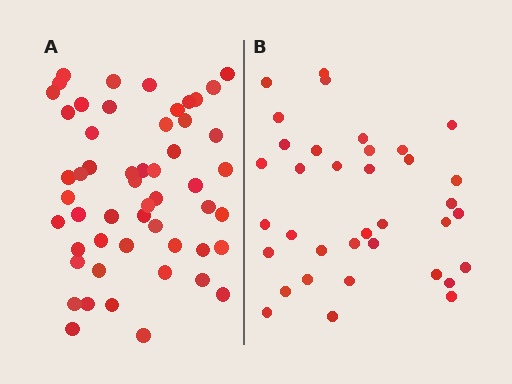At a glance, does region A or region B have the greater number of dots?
Region A (the left region) has more dots.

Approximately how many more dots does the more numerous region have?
Region A has approximately 15 more dots than region B.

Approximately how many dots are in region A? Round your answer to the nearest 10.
About 50 dots. (The exact count is 53, which rounds to 50.)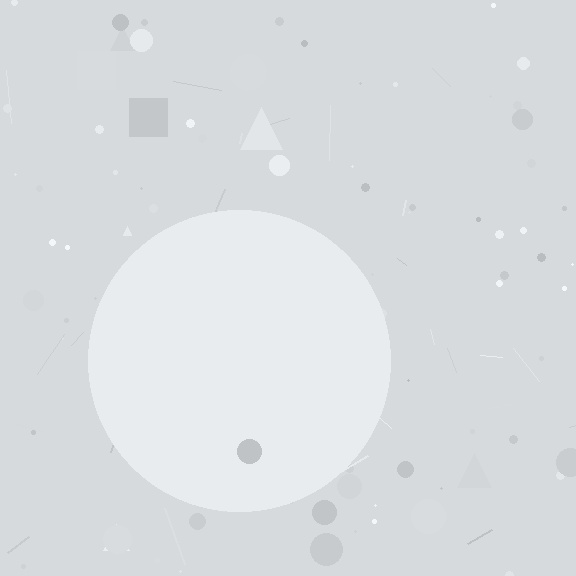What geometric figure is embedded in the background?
A circle is embedded in the background.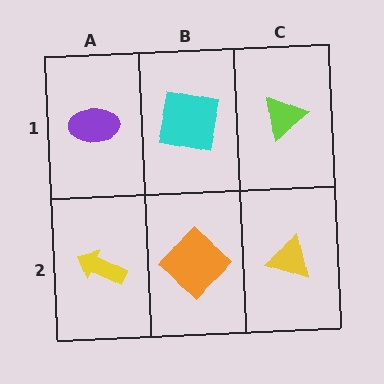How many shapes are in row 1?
3 shapes.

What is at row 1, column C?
A lime triangle.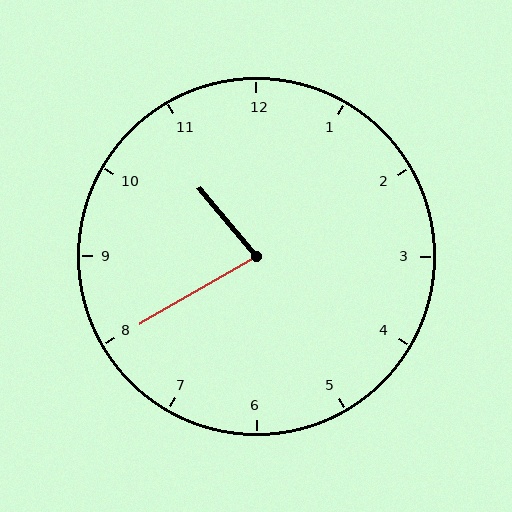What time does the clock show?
10:40.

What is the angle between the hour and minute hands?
Approximately 80 degrees.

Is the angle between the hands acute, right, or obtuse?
It is acute.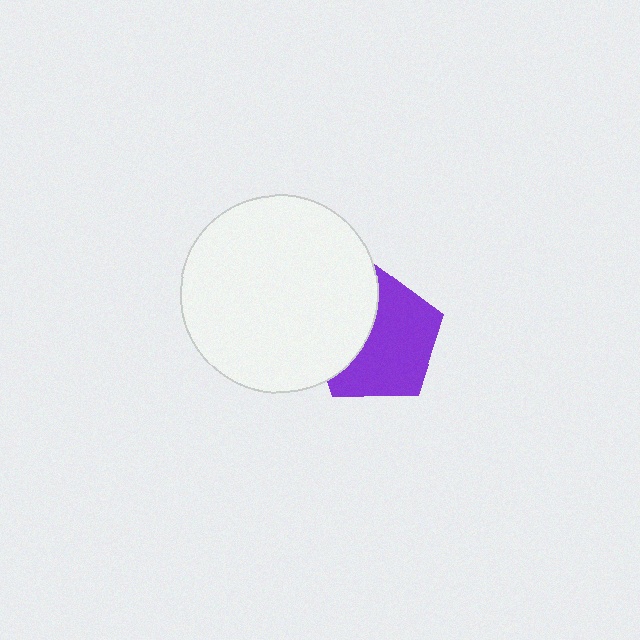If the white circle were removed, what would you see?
You would see the complete purple pentagon.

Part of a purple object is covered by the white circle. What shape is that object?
It is a pentagon.